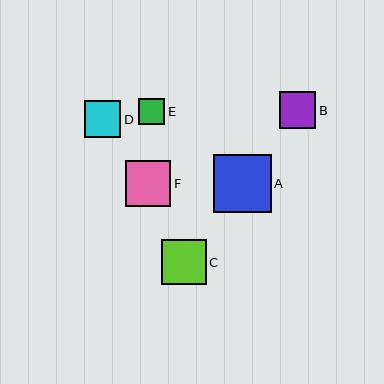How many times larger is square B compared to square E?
Square B is approximately 1.4 times the size of square E.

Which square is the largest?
Square A is the largest with a size of approximately 58 pixels.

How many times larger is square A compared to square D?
Square A is approximately 1.6 times the size of square D.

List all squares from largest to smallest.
From largest to smallest: A, F, C, D, B, E.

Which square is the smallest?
Square E is the smallest with a size of approximately 27 pixels.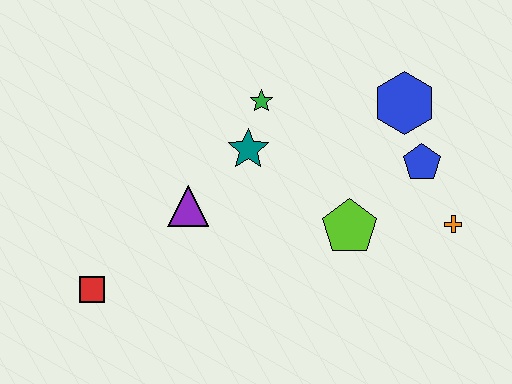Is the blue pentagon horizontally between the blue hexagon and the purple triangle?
No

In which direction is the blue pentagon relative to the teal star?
The blue pentagon is to the right of the teal star.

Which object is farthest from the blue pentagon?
The red square is farthest from the blue pentagon.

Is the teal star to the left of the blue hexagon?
Yes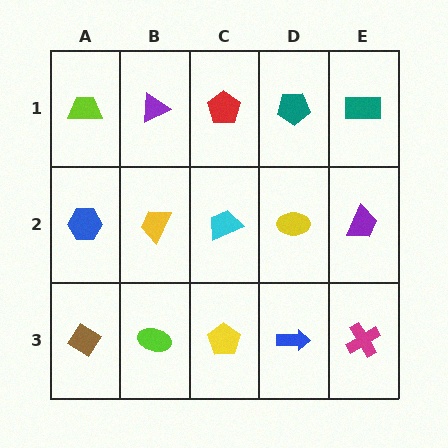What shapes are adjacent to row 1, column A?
A blue hexagon (row 2, column A), a purple triangle (row 1, column B).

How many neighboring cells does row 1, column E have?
2.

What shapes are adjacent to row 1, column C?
A cyan trapezoid (row 2, column C), a purple triangle (row 1, column B), a teal pentagon (row 1, column D).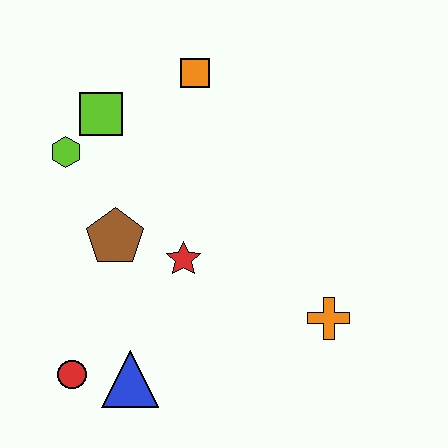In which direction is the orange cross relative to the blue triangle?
The orange cross is to the right of the blue triangle.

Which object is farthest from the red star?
The orange square is farthest from the red star.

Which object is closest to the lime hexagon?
The lime square is closest to the lime hexagon.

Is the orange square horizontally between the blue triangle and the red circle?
No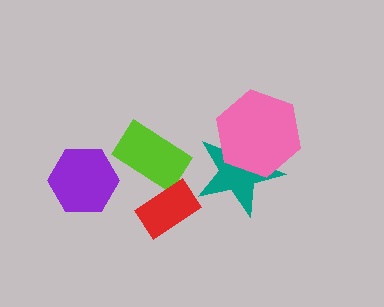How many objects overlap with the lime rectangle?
1 object overlaps with the lime rectangle.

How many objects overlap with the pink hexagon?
1 object overlaps with the pink hexagon.